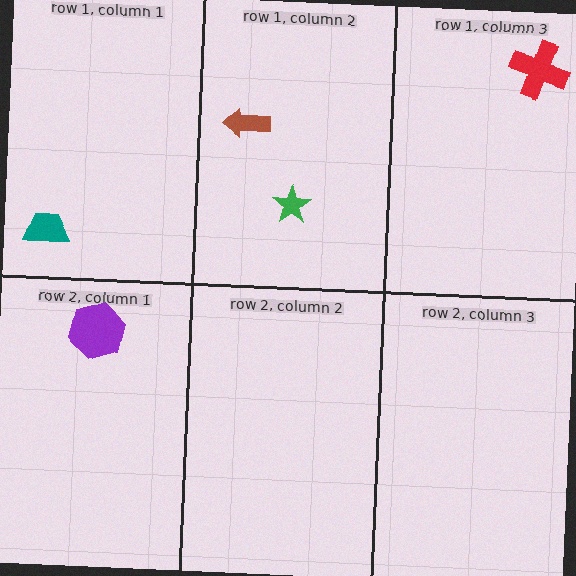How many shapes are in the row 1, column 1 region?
1.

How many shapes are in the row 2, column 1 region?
1.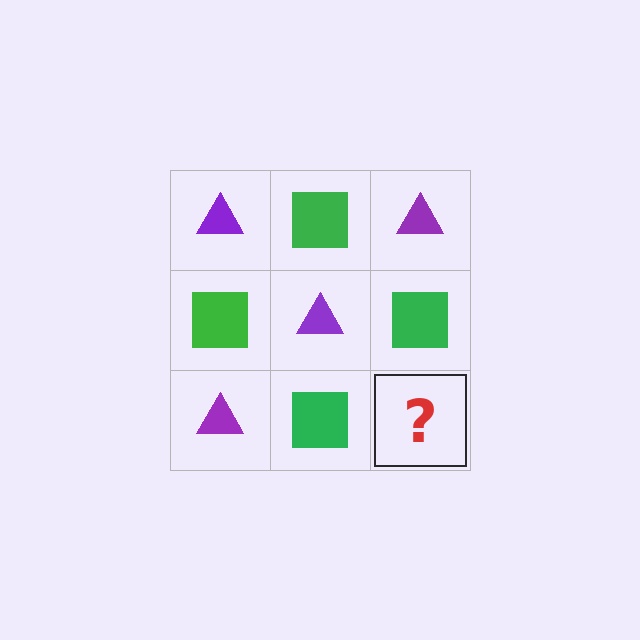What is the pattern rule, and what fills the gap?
The rule is that it alternates purple triangle and green square in a checkerboard pattern. The gap should be filled with a purple triangle.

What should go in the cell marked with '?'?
The missing cell should contain a purple triangle.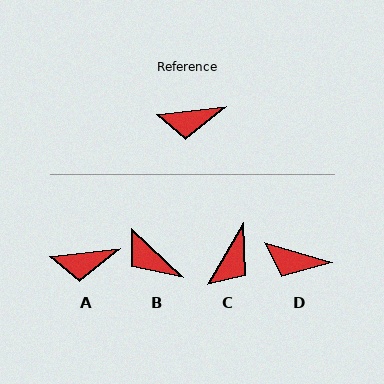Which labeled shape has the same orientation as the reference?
A.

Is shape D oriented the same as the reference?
No, it is off by about 23 degrees.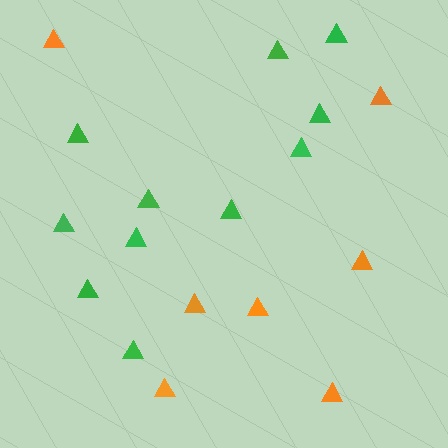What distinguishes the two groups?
There are 2 groups: one group of orange triangles (7) and one group of green triangles (11).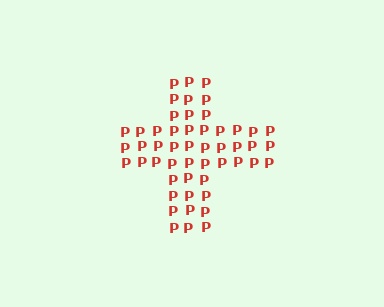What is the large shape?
The large shape is a cross.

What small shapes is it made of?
It is made of small letter P's.